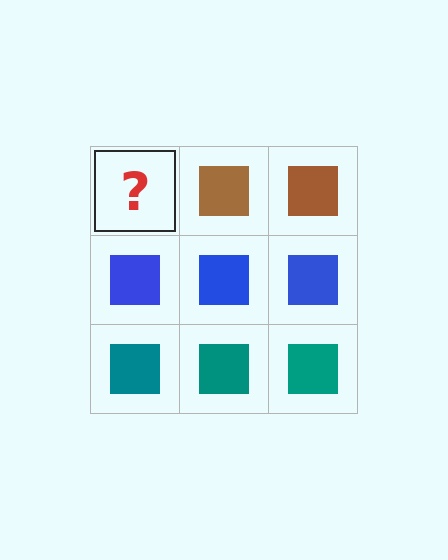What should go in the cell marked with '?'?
The missing cell should contain a brown square.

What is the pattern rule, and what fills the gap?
The rule is that each row has a consistent color. The gap should be filled with a brown square.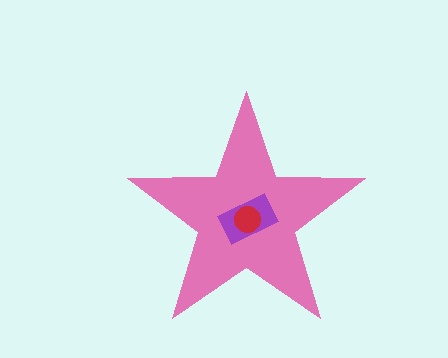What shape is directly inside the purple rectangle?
The red circle.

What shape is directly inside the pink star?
The purple rectangle.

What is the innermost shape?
The red circle.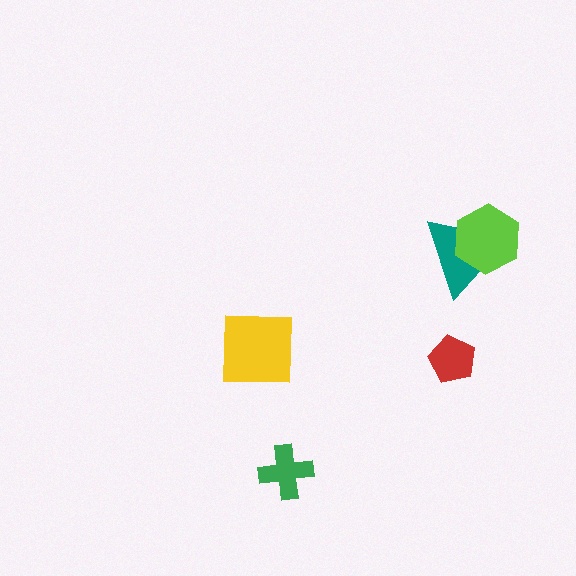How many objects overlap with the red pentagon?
0 objects overlap with the red pentagon.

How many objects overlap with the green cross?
0 objects overlap with the green cross.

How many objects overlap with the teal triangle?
1 object overlaps with the teal triangle.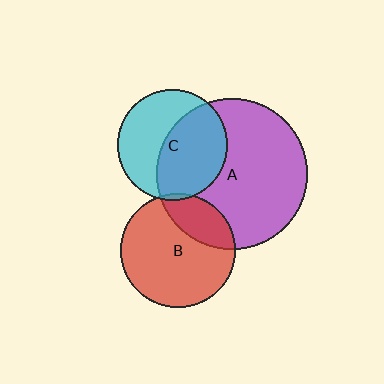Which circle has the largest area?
Circle A (purple).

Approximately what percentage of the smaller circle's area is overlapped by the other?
Approximately 50%.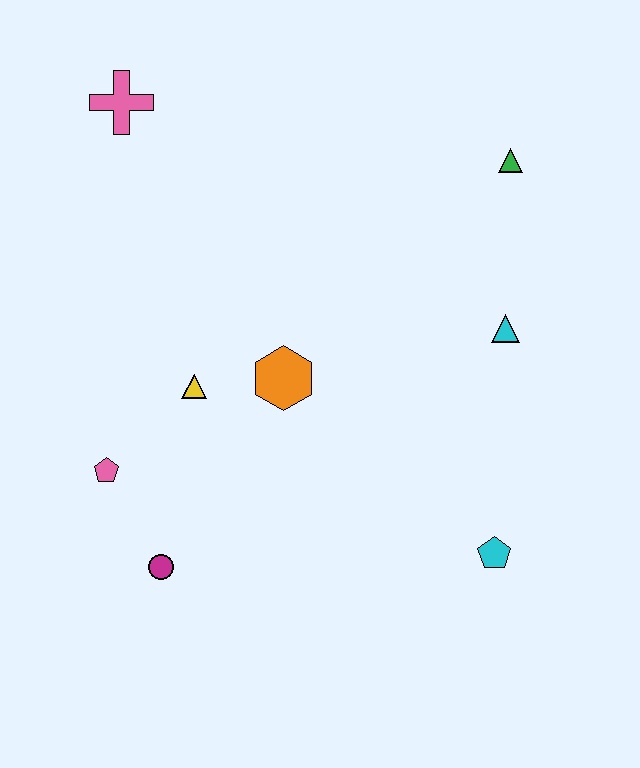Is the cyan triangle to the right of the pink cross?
Yes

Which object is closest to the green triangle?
The cyan triangle is closest to the green triangle.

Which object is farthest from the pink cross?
The cyan pentagon is farthest from the pink cross.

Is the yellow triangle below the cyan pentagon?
No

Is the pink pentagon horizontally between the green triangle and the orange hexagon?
No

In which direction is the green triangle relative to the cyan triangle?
The green triangle is above the cyan triangle.